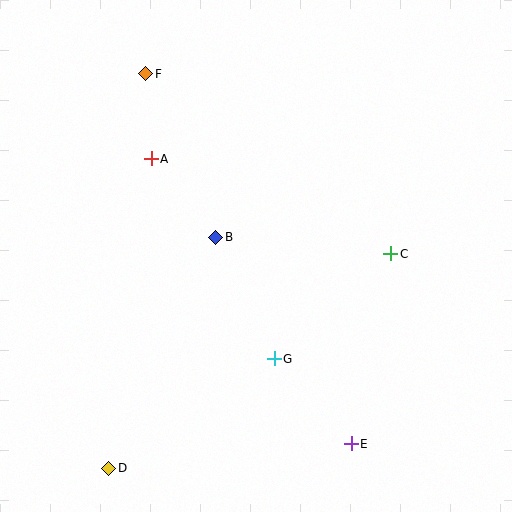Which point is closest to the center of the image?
Point B at (216, 237) is closest to the center.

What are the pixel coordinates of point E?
Point E is at (351, 444).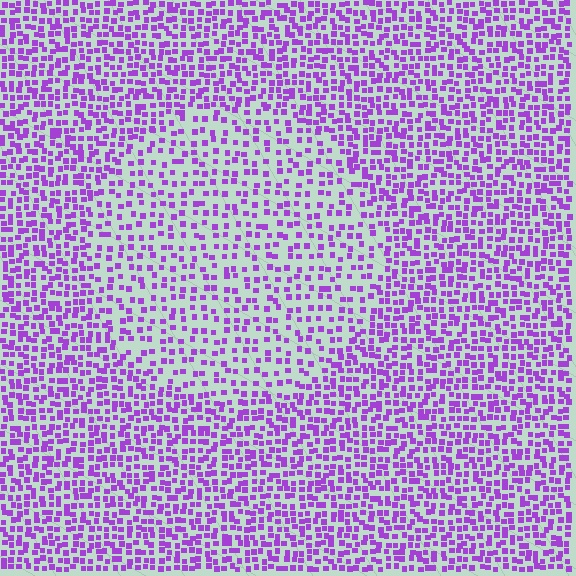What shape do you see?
I see a circle.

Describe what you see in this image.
The image contains small purple elements arranged at two different densities. A circle-shaped region is visible where the elements are less densely packed than the surrounding area.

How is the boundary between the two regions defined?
The boundary is defined by a change in element density (approximately 1.8x ratio). All elements are the same color, size, and shape.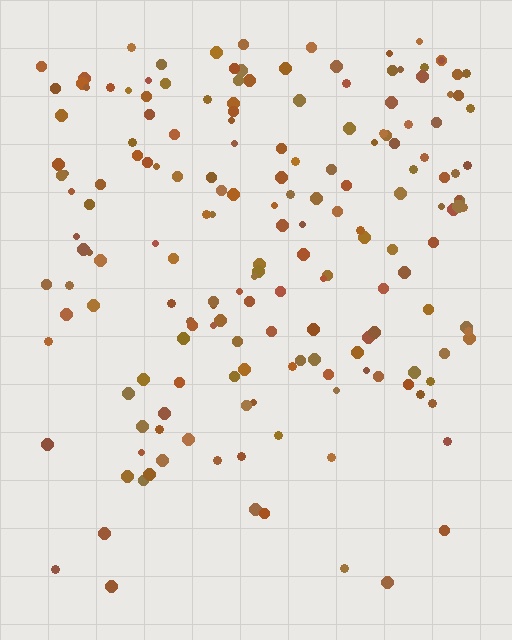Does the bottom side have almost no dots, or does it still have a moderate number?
Still a moderate number, just noticeably fewer than the top.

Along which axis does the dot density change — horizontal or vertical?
Vertical.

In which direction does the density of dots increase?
From bottom to top, with the top side densest.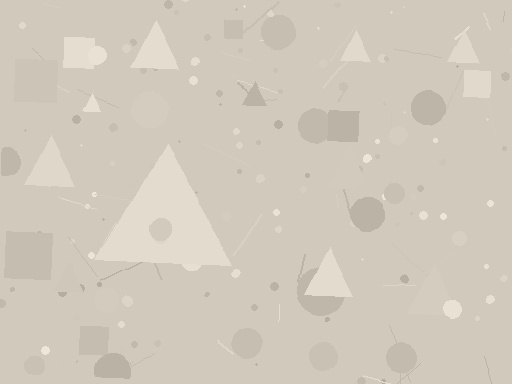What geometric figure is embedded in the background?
A triangle is embedded in the background.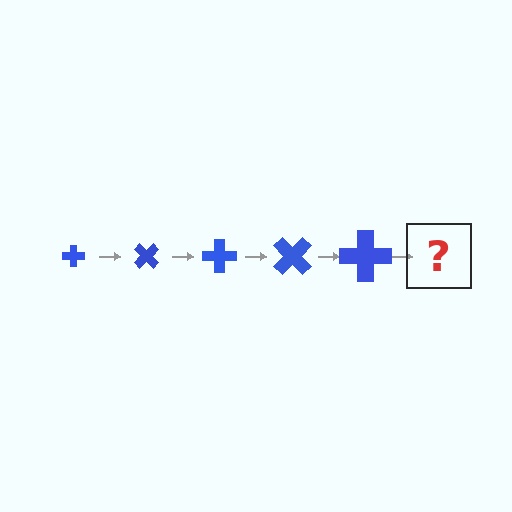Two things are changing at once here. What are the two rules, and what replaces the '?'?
The two rules are that the cross grows larger each step and it rotates 45 degrees each step. The '?' should be a cross, larger than the previous one and rotated 225 degrees from the start.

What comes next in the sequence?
The next element should be a cross, larger than the previous one and rotated 225 degrees from the start.